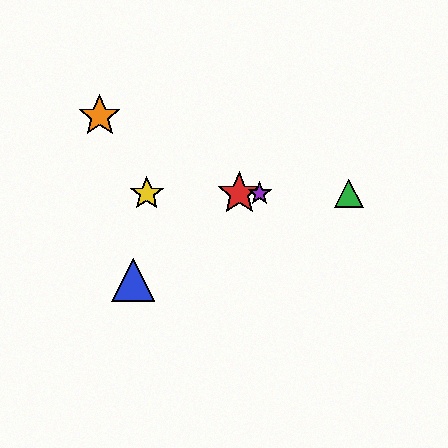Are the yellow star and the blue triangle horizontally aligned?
No, the yellow star is at y≈194 and the blue triangle is at y≈280.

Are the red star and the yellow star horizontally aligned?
Yes, both are at y≈194.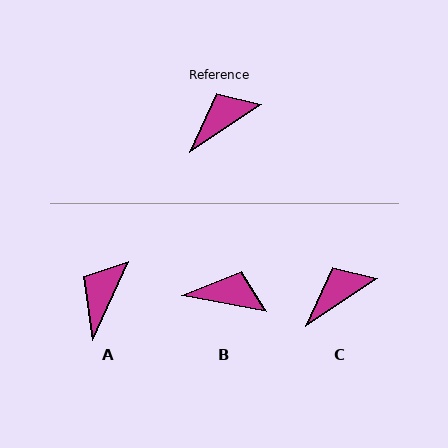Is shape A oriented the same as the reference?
No, it is off by about 32 degrees.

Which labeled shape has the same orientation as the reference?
C.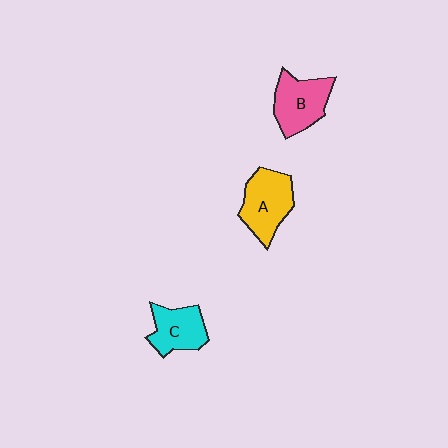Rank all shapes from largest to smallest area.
From largest to smallest: A (yellow), B (pink), C (cyan).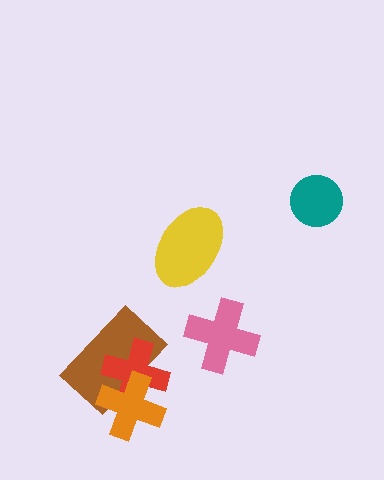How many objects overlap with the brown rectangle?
2 objects overlap with the brown rectangle.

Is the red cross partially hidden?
Yes, it is partially covered by another shape.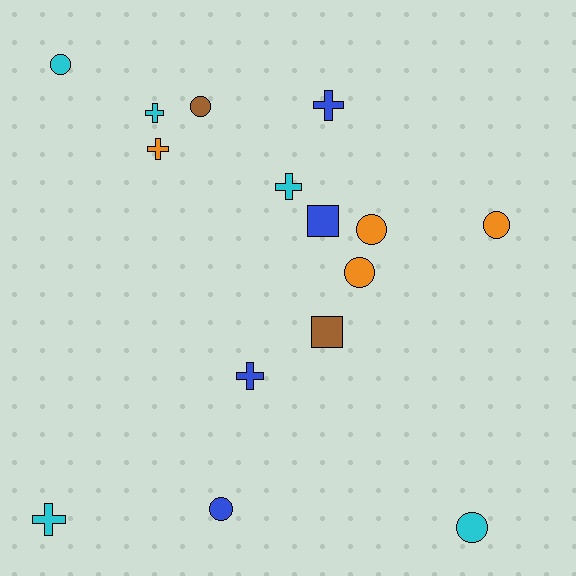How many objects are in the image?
There are 15 objects.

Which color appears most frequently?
Cyan, with 5 objects.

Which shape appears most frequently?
Circle, with 7 objects.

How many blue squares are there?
There is 1 blue square.